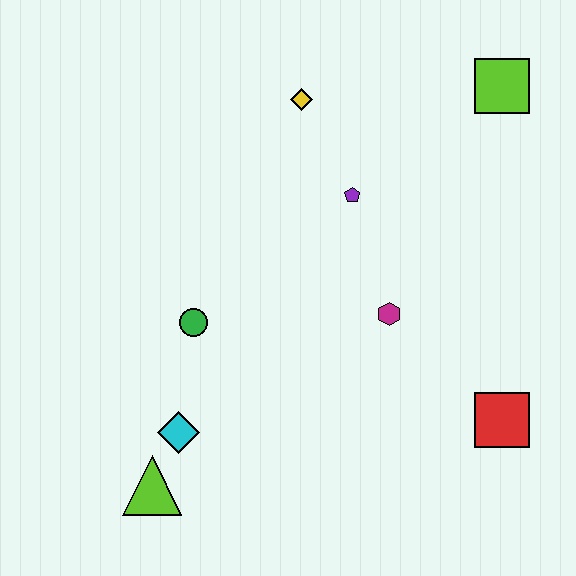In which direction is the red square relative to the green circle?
The red square is to the right of the green circle.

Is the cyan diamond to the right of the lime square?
No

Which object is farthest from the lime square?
The lime triangle is farthest from the lime square.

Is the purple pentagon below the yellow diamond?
Yes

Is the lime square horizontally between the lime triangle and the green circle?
No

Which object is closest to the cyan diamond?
The lime triangle is closest to the cyan diamond.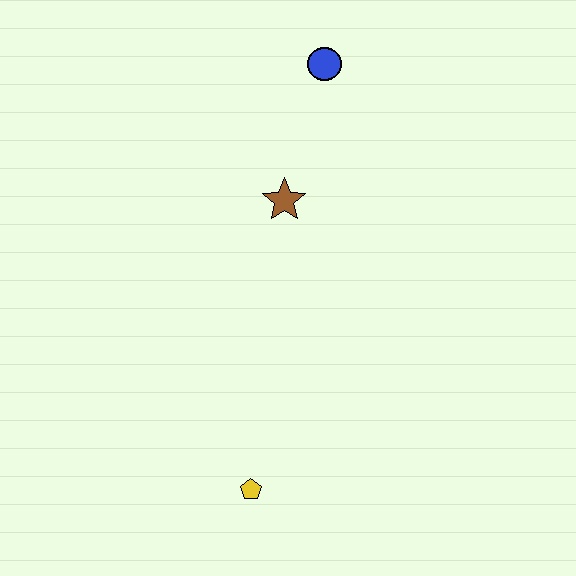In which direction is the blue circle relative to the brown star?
The blue circle is above the brown star.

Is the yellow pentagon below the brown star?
Yes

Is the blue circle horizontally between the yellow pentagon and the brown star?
No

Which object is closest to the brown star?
The blue circle is closest to the brown star.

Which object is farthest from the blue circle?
The yellow pentagon is farthest from the blue circle.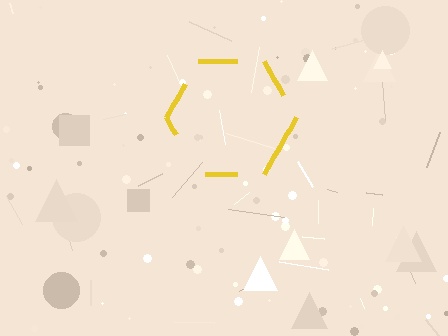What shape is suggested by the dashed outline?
The dashed outline suggests a hexagon.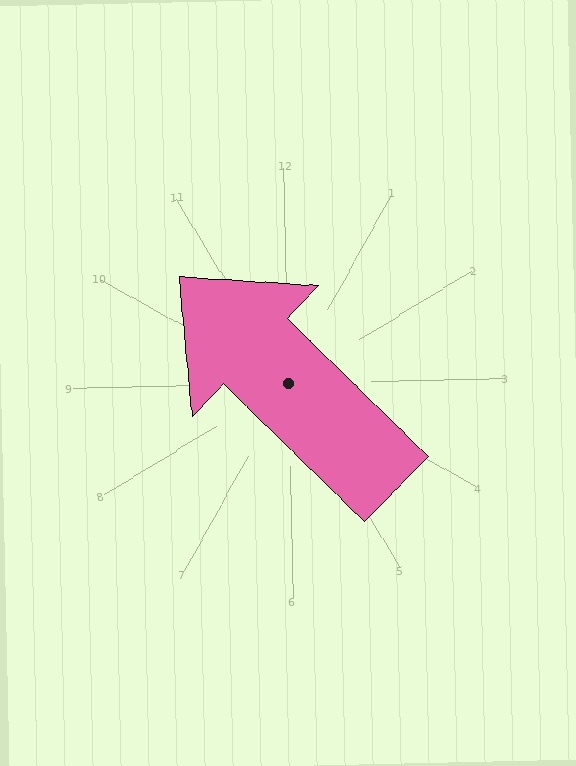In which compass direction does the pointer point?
Northwest.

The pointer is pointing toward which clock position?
Roughly 11 o'clock.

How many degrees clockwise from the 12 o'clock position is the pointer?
Approximately 315 degrees.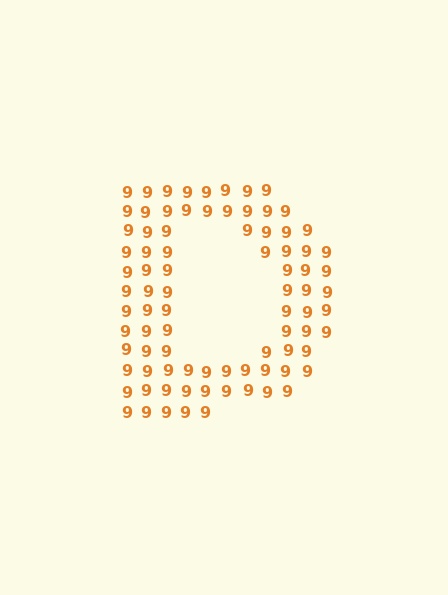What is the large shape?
The large shape is the letter D.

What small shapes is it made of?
It is made of small digit 9's.